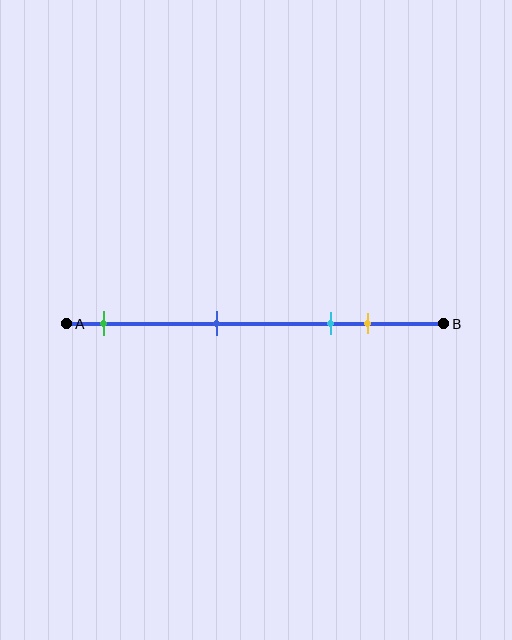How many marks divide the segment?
There are 4 marks dividing the segment.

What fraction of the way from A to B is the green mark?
The green mark is approximately 10% (0.1) of the way from A to B.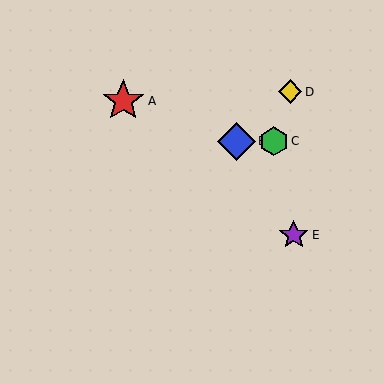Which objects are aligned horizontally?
Objects B, C are aligned horizontally.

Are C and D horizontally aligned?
No, C is at y≈141 and D is at y≈92.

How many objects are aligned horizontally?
2 objects (B, C) are aligned horizontally.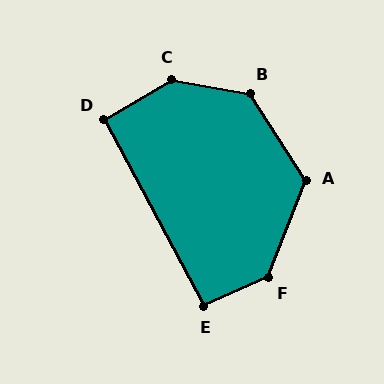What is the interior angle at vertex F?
Approximately 135 degrees (obtuse).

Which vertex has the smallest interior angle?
D, at approximately 92 degrees.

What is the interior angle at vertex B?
Approximately 133 degrees (obtuse).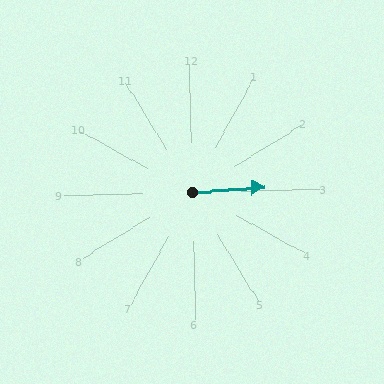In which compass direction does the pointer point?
East.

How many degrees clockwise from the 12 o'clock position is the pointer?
Approximately 87 degrees.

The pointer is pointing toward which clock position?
Roughly 3 o'clock.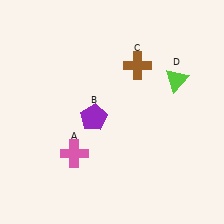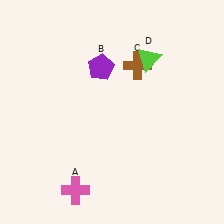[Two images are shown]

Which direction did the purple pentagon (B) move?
The purple pentagon (B) moved up.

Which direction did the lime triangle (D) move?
The lime triangle (D) moved left.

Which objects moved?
The objects that moved are: the pink cross (A), the purple pentagon (B), the lime triangle (D).